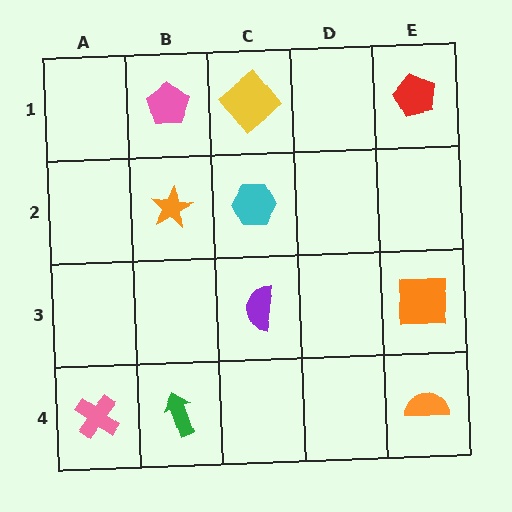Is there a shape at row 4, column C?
No, that cell is empty.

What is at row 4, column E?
An orange semicircle.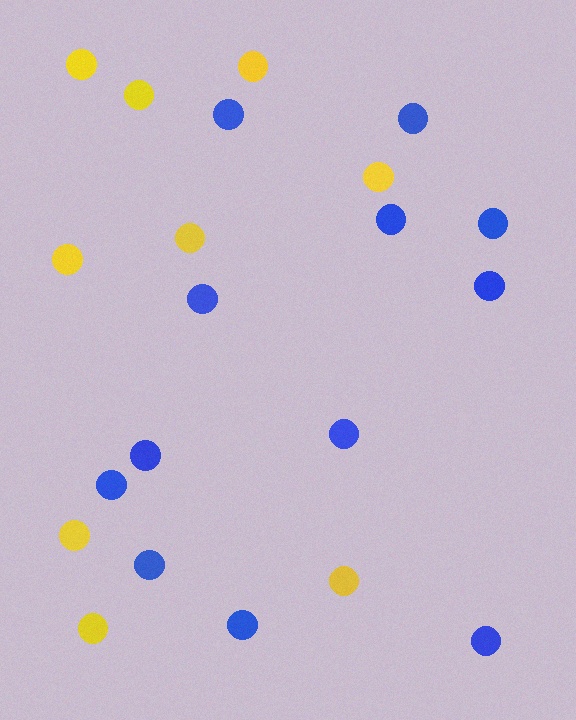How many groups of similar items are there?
There are 2 groups: one group of yellow circles (9) and one group of blue circles (12).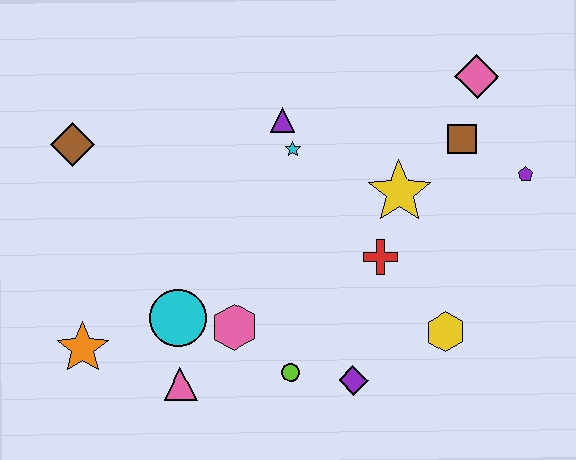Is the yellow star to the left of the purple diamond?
No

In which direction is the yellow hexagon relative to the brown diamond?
The yellow hexagon is to the right of the brown diamond.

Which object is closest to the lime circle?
The purple diamond is closest to the lime circle.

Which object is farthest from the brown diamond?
The purple pentagon is farthest from the brown diamond.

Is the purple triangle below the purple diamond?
No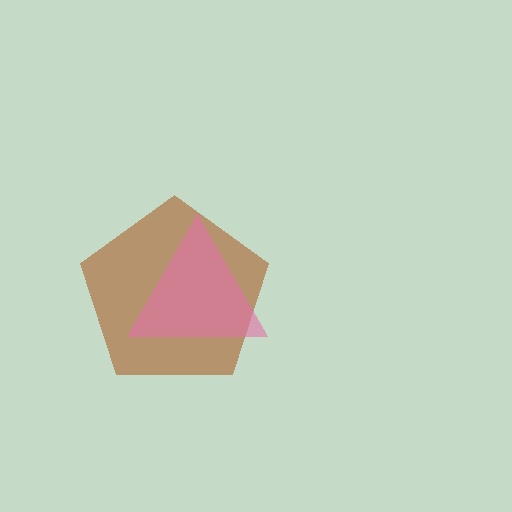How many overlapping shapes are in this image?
There are 2 overlapping shapes in the image.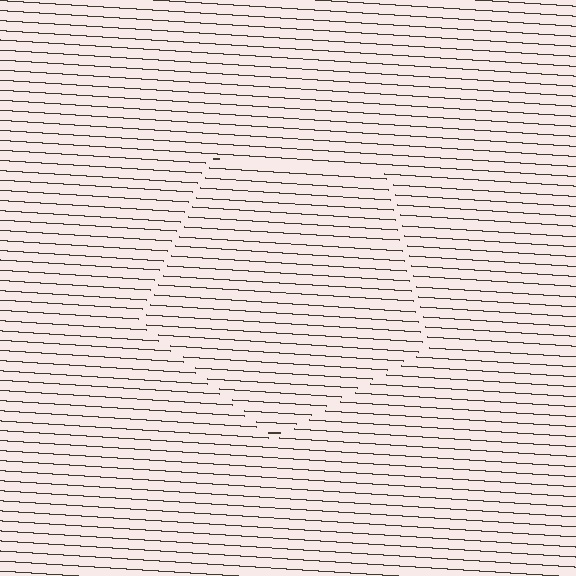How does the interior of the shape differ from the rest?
The interior of the shape contains the same grating, shifted by half a period — the contour is defined by the phase discontinuity where line-ends from the inner and outer gratings abut.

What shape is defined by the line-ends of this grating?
An illusory pentagon. The interior of the shape contains the same grating, shifted by half a period — the contour is defined by the phase discontinuity where line-ends from the inner and outer gratings abut.